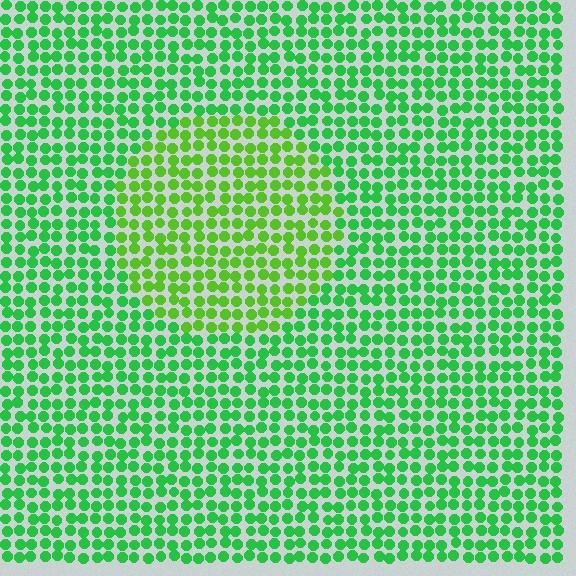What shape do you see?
I see a circle.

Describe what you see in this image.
The image is filled with small green elements in a uniform arrangement. A circle-shaped region is visible where the elements are tinted to a slightly different hue, forming a subtle color boundary.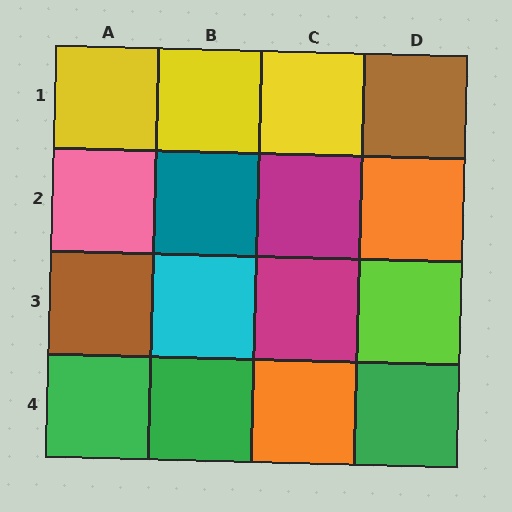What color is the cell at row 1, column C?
Yellow.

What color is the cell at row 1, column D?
Brown.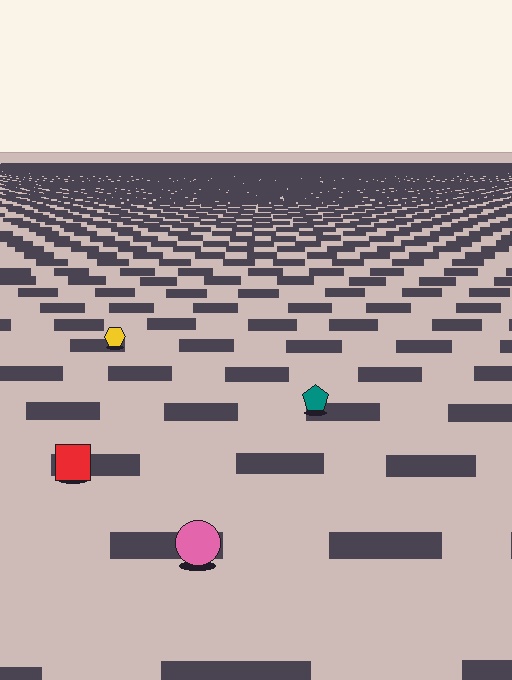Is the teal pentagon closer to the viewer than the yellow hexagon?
Yes. The teal pentagon is closer — you can tell from the texture gradient: the ground texture is coarser near it.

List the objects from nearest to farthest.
From nearest to farthest: the pink circle, the red square, the teal pentagon, the yellow hexagon.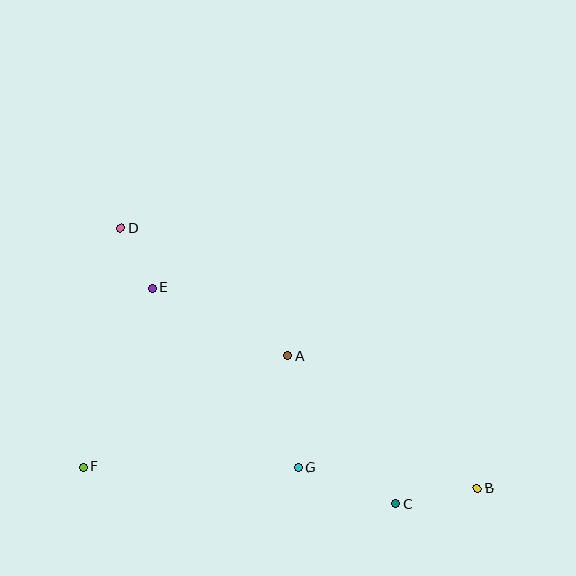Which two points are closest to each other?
Points D and E are closest to each other.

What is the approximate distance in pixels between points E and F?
The distance between E and F is approximately 192 pixels.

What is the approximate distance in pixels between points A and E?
The distance between A and E is approximately 151 pixels.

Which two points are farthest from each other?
Points B and D are farthest from each other.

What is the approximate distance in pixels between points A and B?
The distance between A and B is approximately 231 pixels.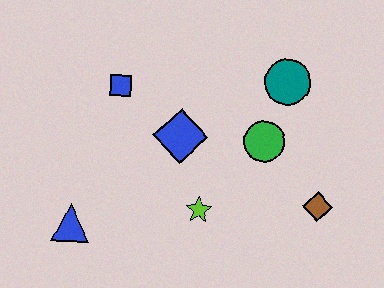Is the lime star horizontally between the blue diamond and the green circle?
Yes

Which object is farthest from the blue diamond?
The brown diamond is farthest from the blue diamond.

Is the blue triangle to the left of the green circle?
Yes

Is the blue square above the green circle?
Yes